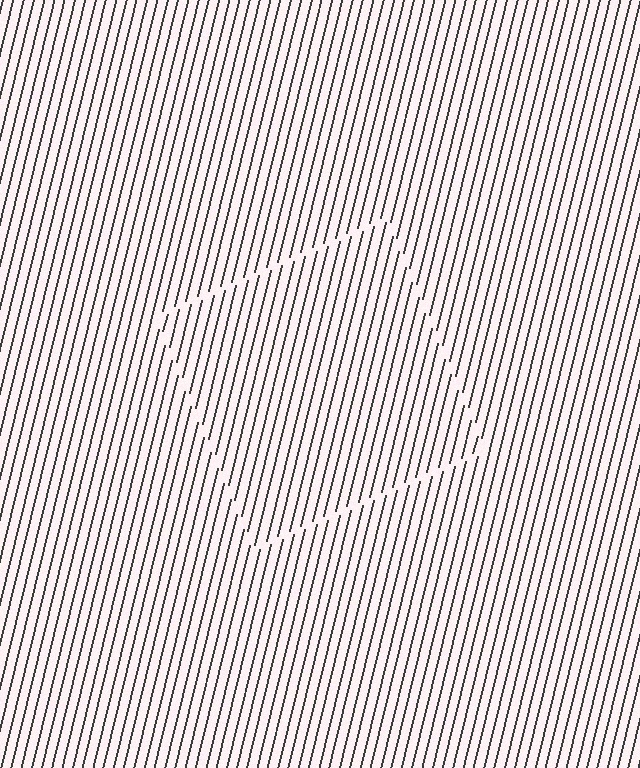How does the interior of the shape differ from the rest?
The interior of the shape contains the same grating, shifted by half a period — the contour is defined by the phase discontinuity where line-ends from the inner and outer gratings abut.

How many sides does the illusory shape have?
4 sides — the line-ends trace a square.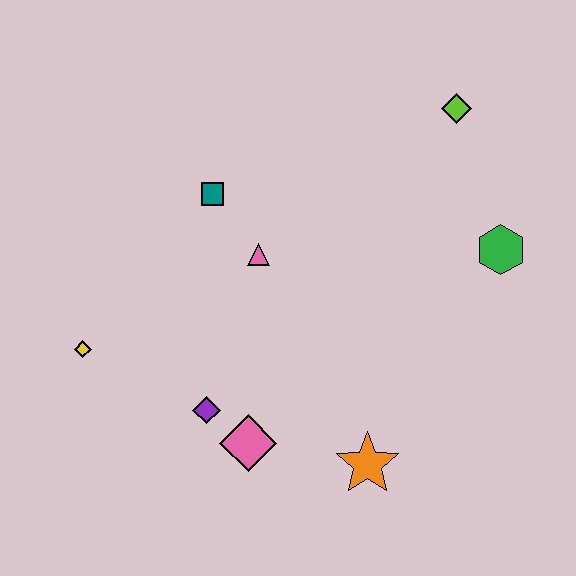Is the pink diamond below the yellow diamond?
Yes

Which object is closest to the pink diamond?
The purple diamond is closest to the pink diamond.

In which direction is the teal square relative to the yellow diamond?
The teal square is above the yellow diamond.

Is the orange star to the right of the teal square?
Yes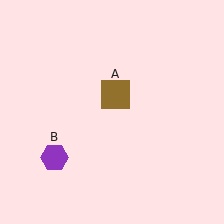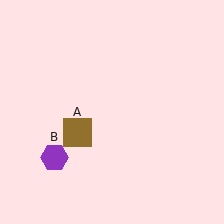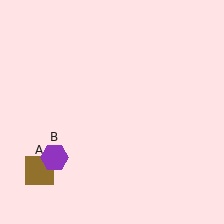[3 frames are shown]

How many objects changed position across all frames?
1 object changed position: brown square (object A).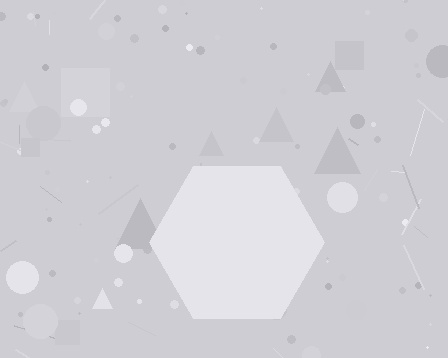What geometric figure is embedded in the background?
A hexagon is embedded in the background.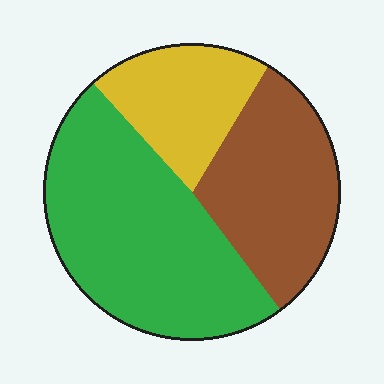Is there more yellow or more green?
Green.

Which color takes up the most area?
Green, at roughly 50%.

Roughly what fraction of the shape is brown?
Brown covers 31% of the shape.